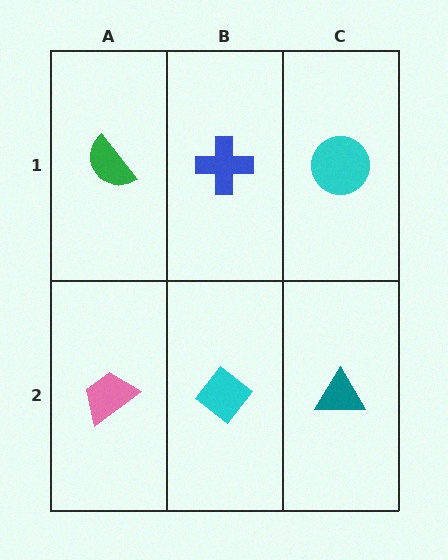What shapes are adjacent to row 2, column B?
A blue cross (row 1, column B), a pink trapezoid (row 2, column A), a teal triangle (row 2, column C).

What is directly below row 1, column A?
A pink trapezoid.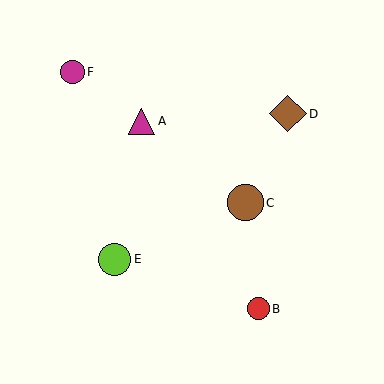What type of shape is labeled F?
Shape F is a magenta circle.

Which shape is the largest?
The brown diamond (labeled D) is the largest.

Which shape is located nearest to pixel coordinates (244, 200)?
The brown circle (labeled C) at (245, 203) is nearest to that location.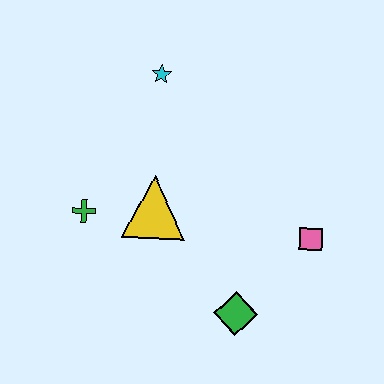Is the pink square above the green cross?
No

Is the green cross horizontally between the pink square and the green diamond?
No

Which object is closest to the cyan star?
The yellow triangle is closest to the cyan star.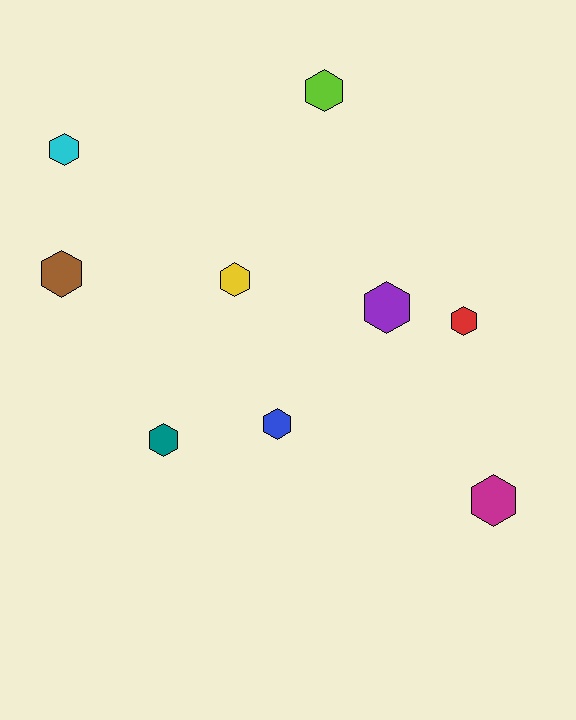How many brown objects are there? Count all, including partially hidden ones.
There is 1 brown object.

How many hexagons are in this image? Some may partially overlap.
There are 9 hexagons.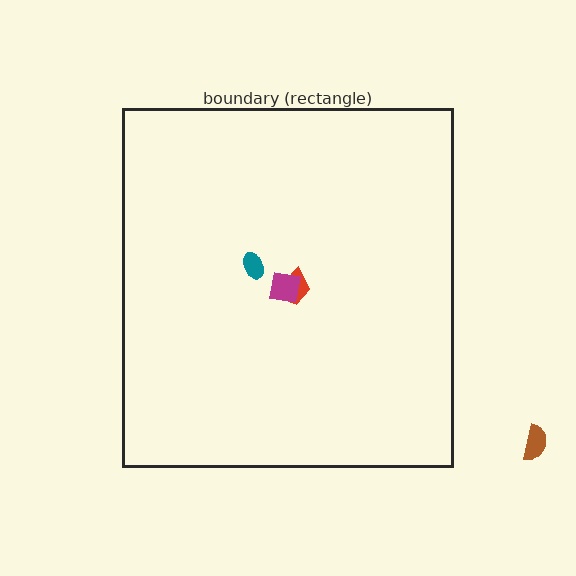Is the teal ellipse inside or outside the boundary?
Inside.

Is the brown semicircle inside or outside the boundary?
Outside.